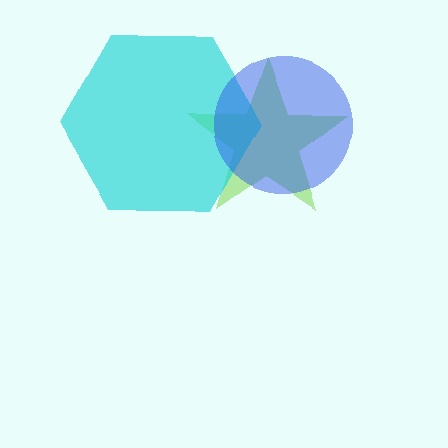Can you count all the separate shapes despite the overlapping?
Yes, there are 3 separate shapes.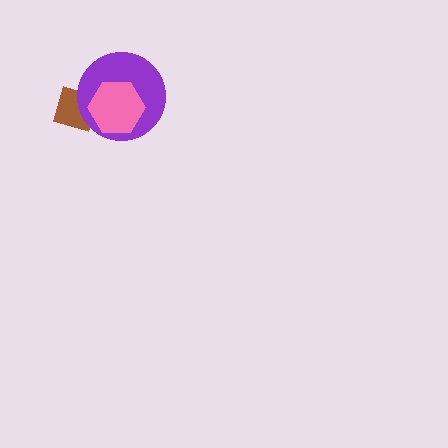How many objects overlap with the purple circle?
2 objects overlap with the purple circle.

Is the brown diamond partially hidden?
Yes, it is partially covered by another shape.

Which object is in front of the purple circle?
The pink hexagon is in front of the purple circle.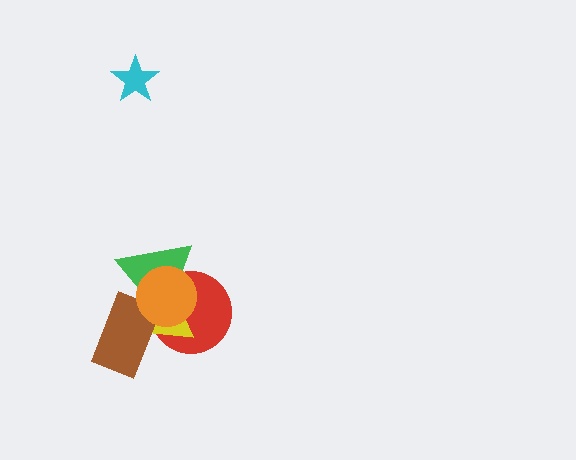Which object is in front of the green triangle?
The orange circle is in front of the green triangle.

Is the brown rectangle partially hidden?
Yes, it is partially covered by another shape.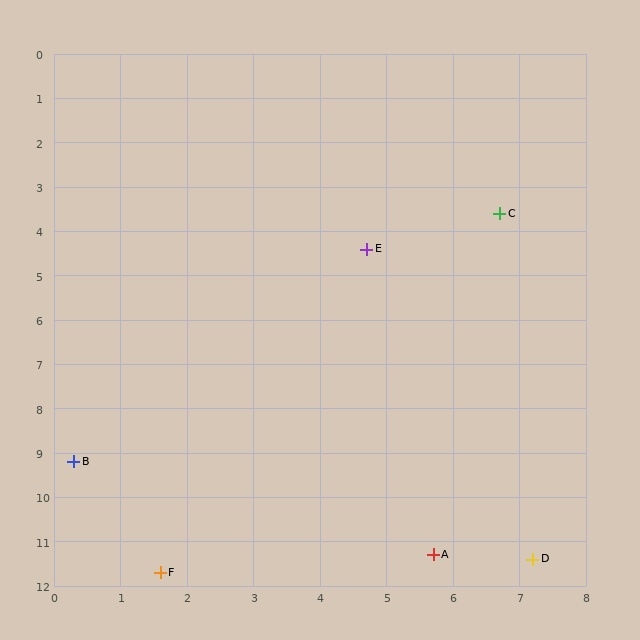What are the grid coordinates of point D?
Point D is at approximately (7.2, 11.4).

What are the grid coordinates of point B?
Point B is at approximately (0.3, 9.2).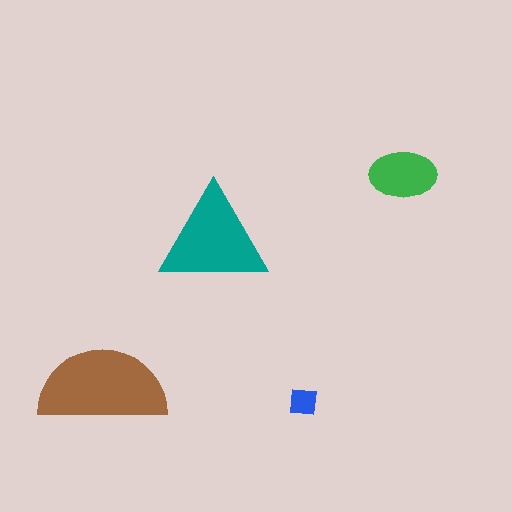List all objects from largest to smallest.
The brown semicircle, the teal triangle, the green ellipse, the blue square.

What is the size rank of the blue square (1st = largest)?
4th.